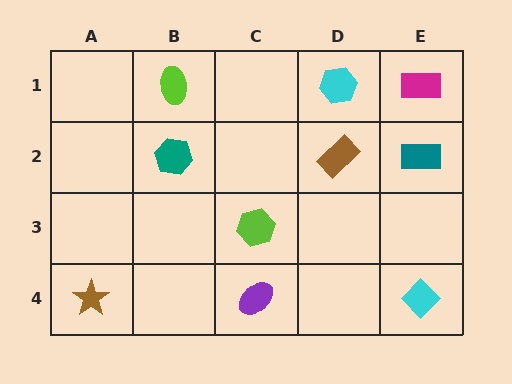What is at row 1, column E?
A magenta rectangle.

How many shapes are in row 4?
3 shapes.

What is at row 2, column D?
A brown rectangle.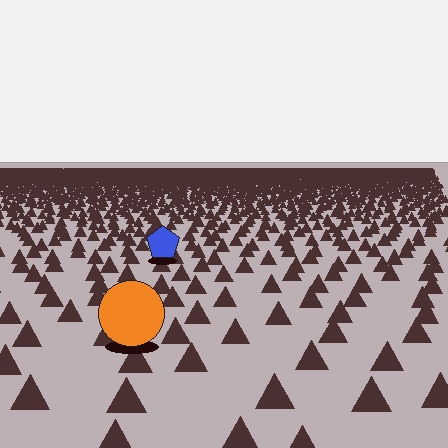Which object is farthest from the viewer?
The blue pentagon is farthest from the viewer. It appears smaller and the ground texture around it is denser.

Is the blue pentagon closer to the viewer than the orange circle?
No. The orange circle is closer — you can tell from the texture gradient: the ground texture is coarser near it.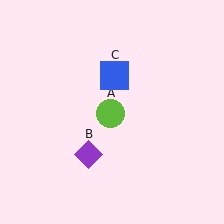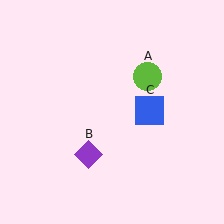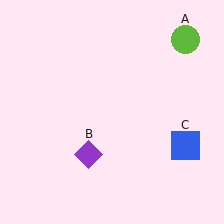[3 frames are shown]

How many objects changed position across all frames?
2 objects changed position: lime circle (object A), blue square (object C).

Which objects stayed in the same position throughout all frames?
Purple diamond (object B) remained stationary.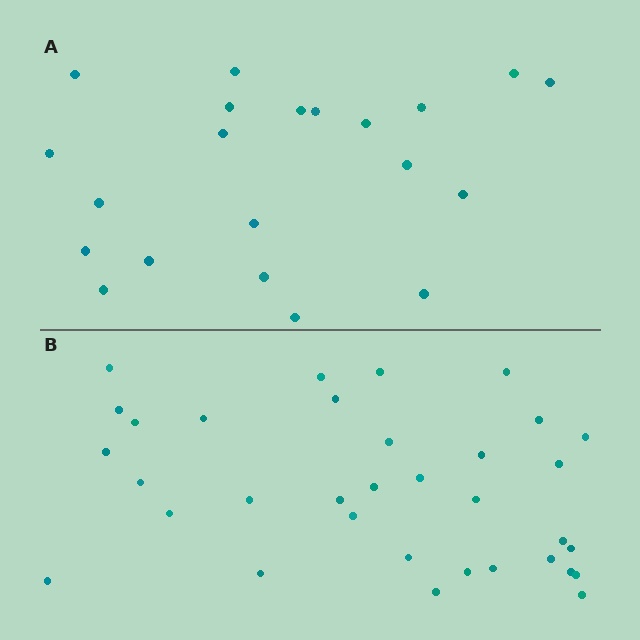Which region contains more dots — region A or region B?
Region B (the bottom region) has more dots.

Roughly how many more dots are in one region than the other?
Region B has approximately 15 more dots than region A.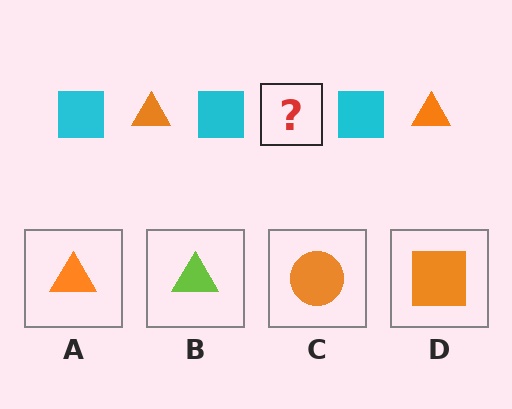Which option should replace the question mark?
Option A.